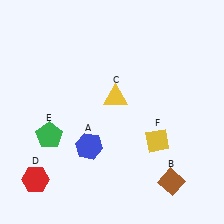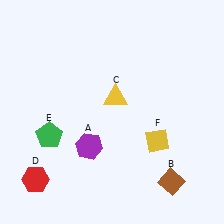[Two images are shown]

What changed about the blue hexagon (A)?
In Image 1, A is blue. In Image 2, it changed to purple.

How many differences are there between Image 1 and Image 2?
There is 1 difference between the two images.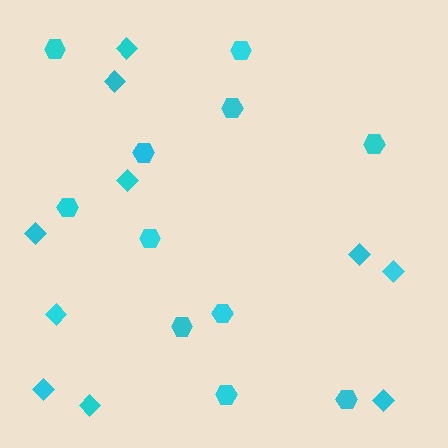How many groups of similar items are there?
There are 2 groups: one group of hexagons (11) and one group of diamonds (10).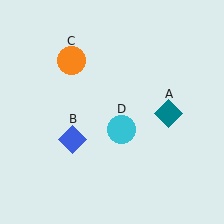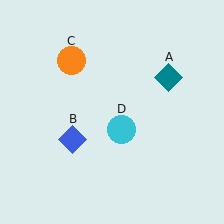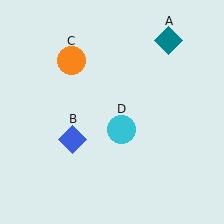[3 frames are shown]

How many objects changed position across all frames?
1 object changed position: teal diamond (object A).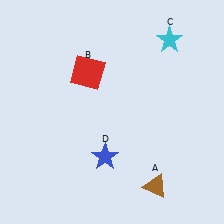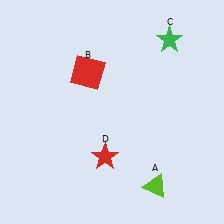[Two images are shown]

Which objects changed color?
A changed from brown to lime. C changed from cyan to green. D changed from blue to red.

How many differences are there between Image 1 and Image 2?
There are 3 differences between the two images.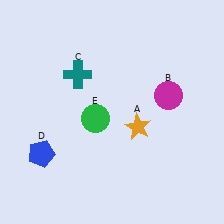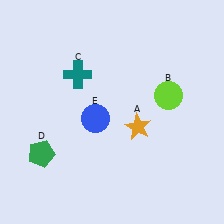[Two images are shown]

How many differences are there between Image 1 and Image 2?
There are 3 differences between the two images.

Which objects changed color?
B changed from magenta to lime. D changed from blue to green. E changed from green to blue.